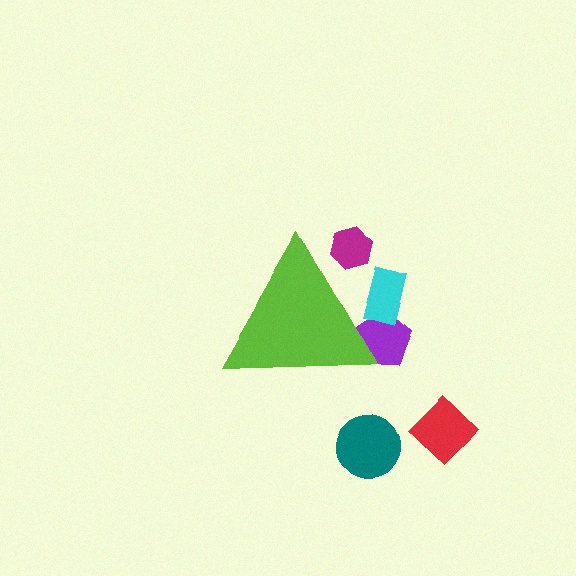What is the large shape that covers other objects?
A lime triangle.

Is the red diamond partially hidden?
No, the red diamond is fully visible.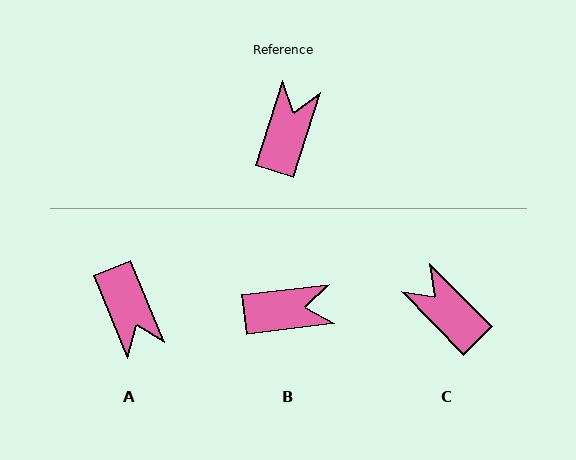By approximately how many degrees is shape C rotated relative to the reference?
Approximately 62 degrees counter-clockwise.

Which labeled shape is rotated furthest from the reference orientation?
A, about 140 degrees away.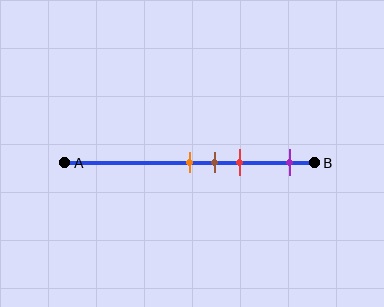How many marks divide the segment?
There are 4 marks dividing the segment.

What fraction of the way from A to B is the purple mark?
The purple mark is approximately 90% (0.9) of the way from A to B.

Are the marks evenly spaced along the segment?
No, the marks are not evenly spaced.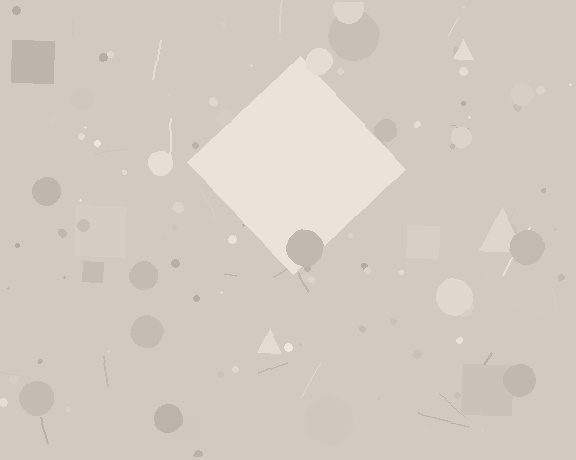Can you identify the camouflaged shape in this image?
The camouflaged shape is a diamond.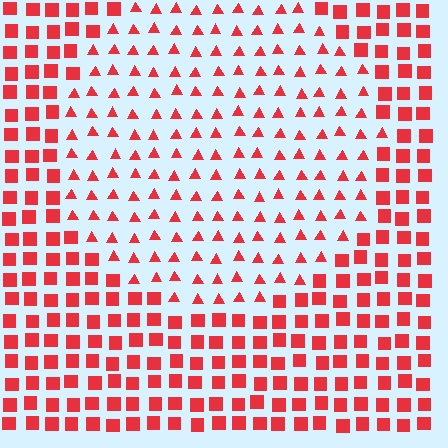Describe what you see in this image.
The image is filled with small red elements arranged in a uniform grid. A circle-shaped region contains triangles, while the surrounding area contains squares. The boundary is defined purely by the change in element shape.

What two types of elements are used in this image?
The image uses triangles inside the circle region and squares outside it.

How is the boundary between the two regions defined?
The boundary is defined by a change in element shape: triangles inside vs. squares outside. All elements share the same color and spacing.